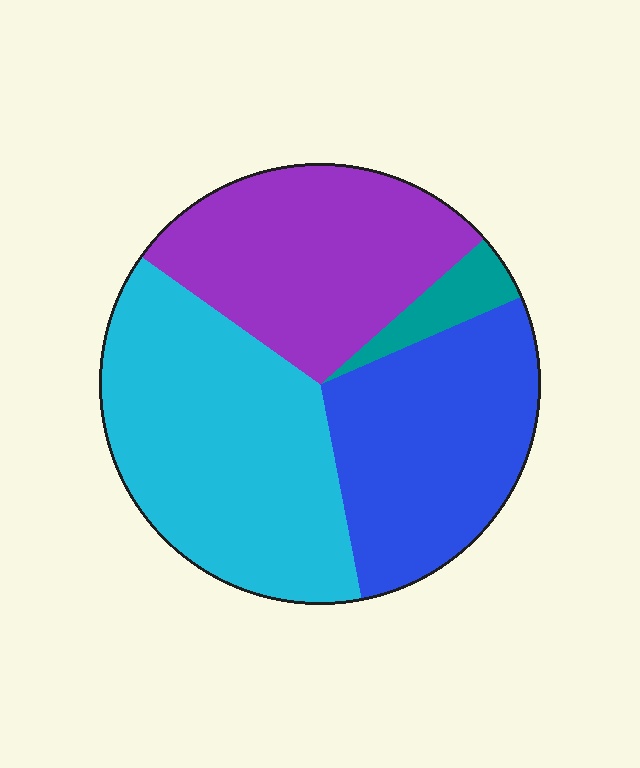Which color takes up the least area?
Teal, at roughly 5%.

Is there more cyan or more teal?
Cyan.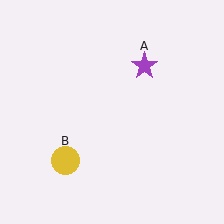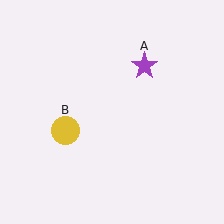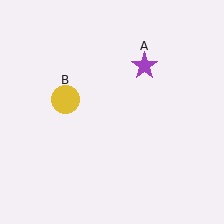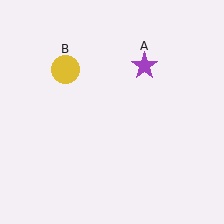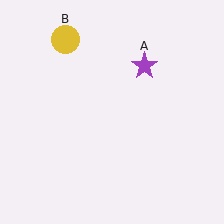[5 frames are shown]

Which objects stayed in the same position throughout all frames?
Purple star (object A) remained stationary.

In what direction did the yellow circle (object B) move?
The yellow circle (object B) moved up.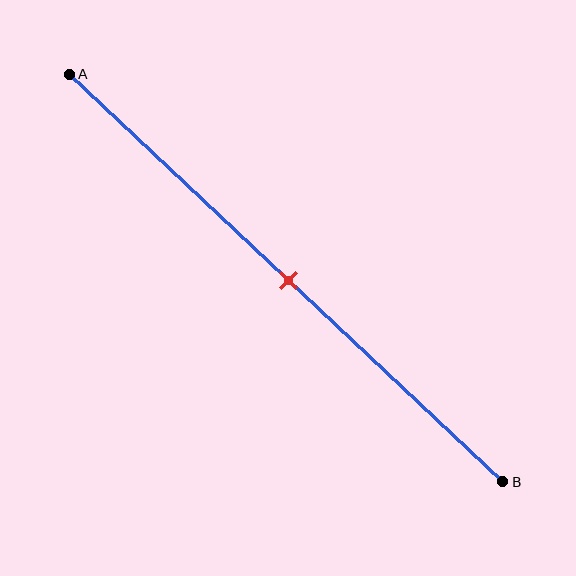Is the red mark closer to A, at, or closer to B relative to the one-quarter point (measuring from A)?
The red mark is closer to point B than the one-quarter point of segment AB.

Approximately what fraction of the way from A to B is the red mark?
The red mark is approximately 50% of the way from A to B.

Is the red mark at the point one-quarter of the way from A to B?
No, the mark is at about 50% from A, not at the 25% one-quarter point.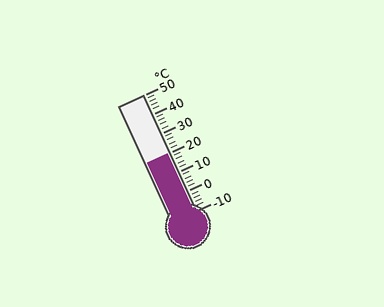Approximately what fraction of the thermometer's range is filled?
The thermometer is filled to approximately 50% of its range.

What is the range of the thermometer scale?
The thermometer scale ranges from -10°C to 50°C.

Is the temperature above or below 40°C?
The temperature is below 40°C.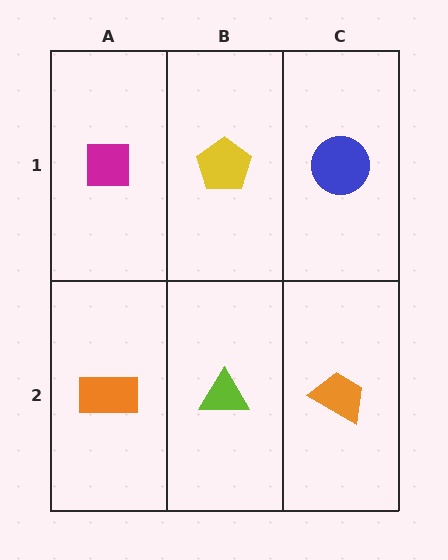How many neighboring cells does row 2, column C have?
2.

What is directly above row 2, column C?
A blue circle.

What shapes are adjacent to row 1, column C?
An orange trapezoid (row 2, column C), a yellow pentagon (row 1, column B).